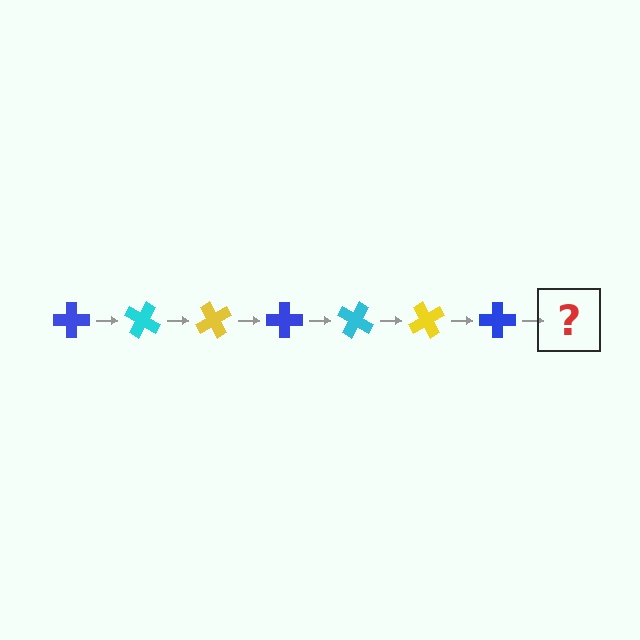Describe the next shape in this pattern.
It should be a cyan cross, rotated 210 degrees from the start.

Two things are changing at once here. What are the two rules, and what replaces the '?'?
The two rules are that it rotates 30 degrees each step and the color cycles through blue, cyan, and yellow. The '?' should be a cyan cross, rotated 210 degrees from the start.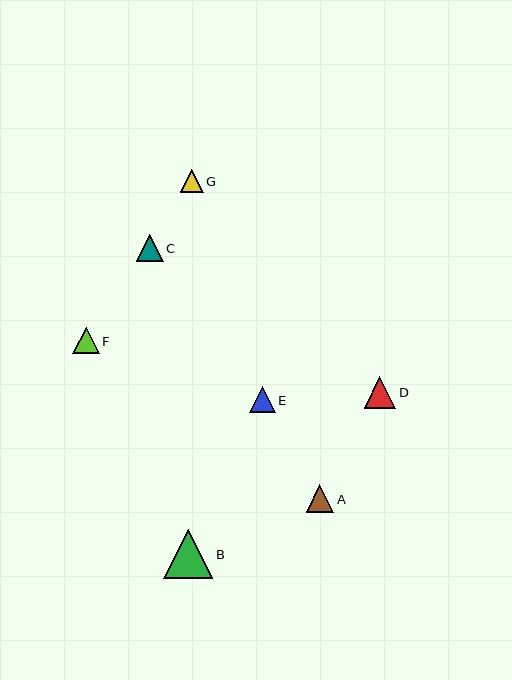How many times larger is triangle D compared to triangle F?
Triangle D is approximately 1.2 times the size of triangle F.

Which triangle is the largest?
Triangle B is the largest with a size of approximately 49 pixels.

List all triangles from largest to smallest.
From largest to smallest: B, D, A, C, F, E, G.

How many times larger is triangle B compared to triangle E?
Triangle B is approximately 2.0 times the size of triangle E.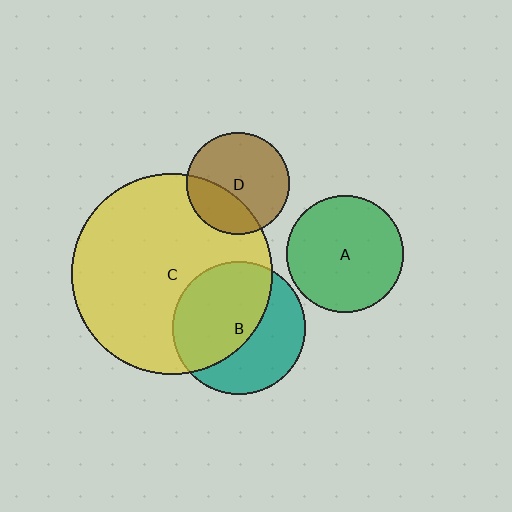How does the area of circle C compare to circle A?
Approximately 2.9 times.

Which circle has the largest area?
Circle C (yellow).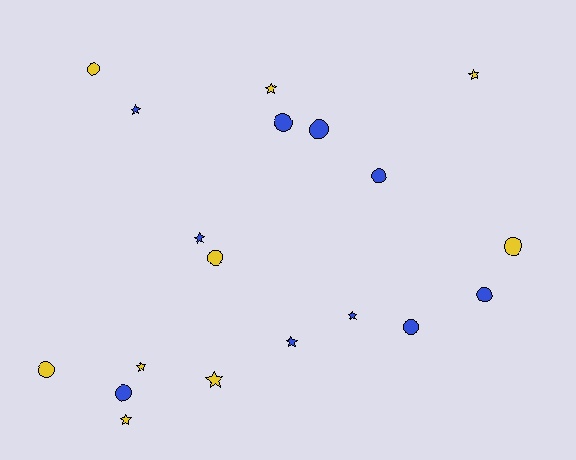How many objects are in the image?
There are 19 objects.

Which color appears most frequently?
Blue, with 10 objects.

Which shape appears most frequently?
Circle, with 10 objects.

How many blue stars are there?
There are 4 blue stars.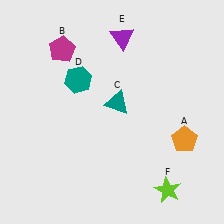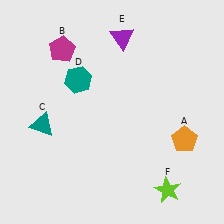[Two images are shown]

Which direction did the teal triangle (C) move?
The teal triangle (C) moved left.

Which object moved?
The teal triangle (C) moved left.